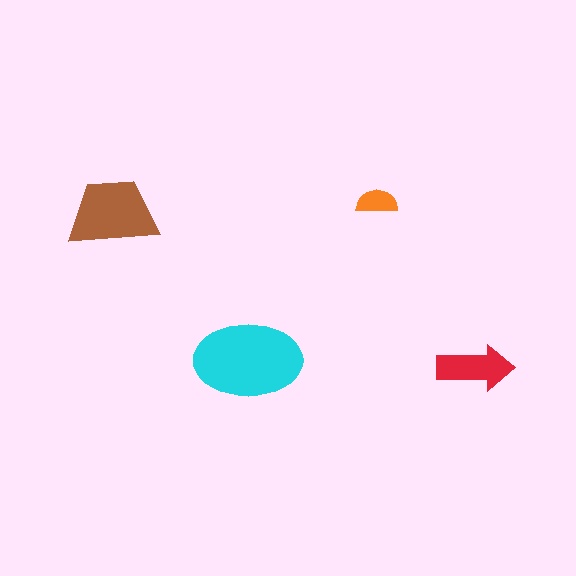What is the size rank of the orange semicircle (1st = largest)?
4th.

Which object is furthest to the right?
The red arrow is rightmost.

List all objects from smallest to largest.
The orange semicircle, the red arrow, the brown trapezoid, the cyan ellipse.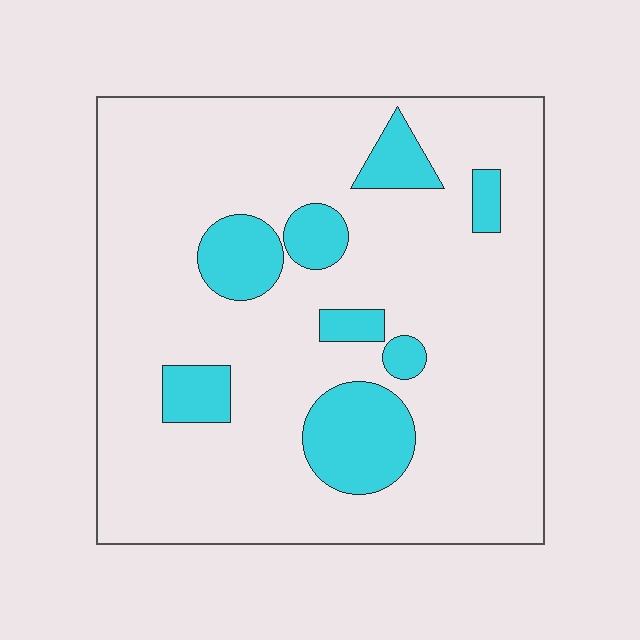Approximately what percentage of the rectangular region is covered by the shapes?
Approximately 15%.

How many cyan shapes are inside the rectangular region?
8.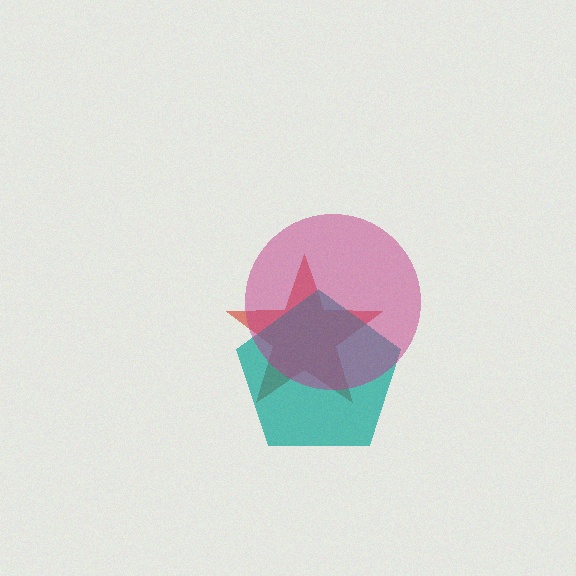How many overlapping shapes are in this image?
There are 3 overlapping shapes in the image.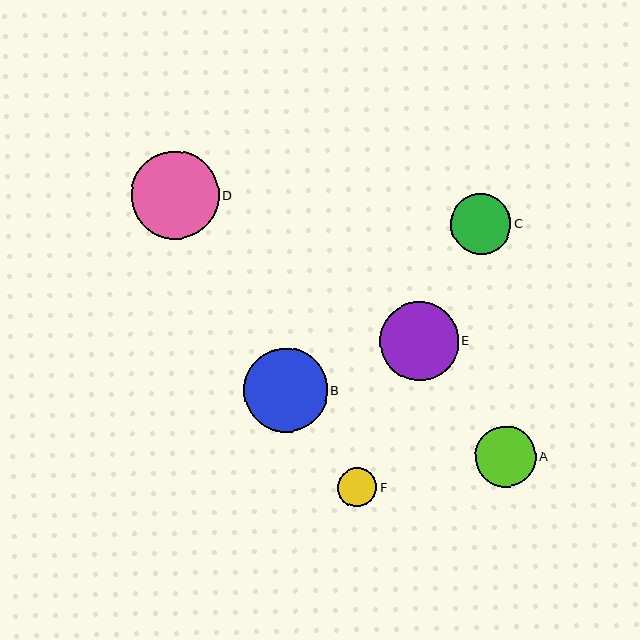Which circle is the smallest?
Circle F is the smallest with a size of approximately 39 pixels.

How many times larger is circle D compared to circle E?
Circle D is approximately 1.1 times the size of circle E.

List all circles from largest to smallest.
From largest to smallest: D, B, E, A, C, F.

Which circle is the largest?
Circle D is the largest with a size of approximately 88 pixels.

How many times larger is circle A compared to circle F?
Circle A is approximately 1.5 times the size of circle F.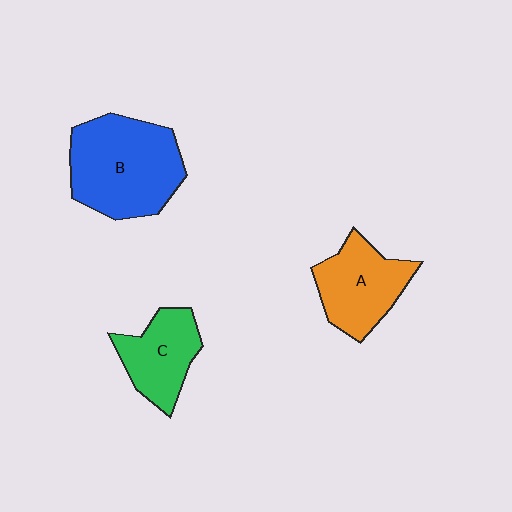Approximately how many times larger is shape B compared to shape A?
Approximately 1.5 times.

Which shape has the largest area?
Shape B (blue).